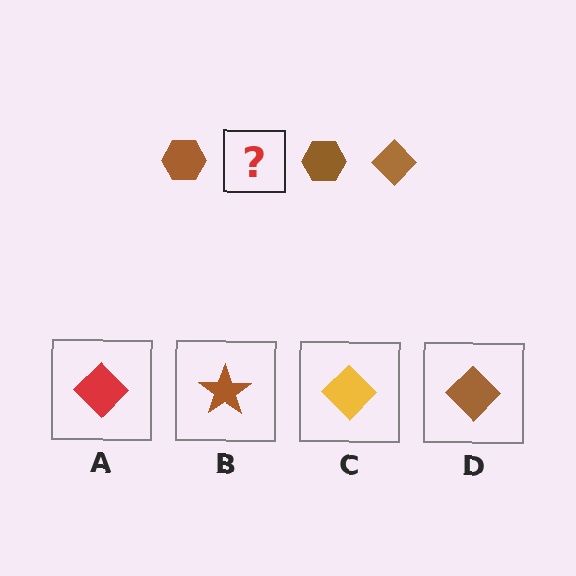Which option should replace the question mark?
Option D.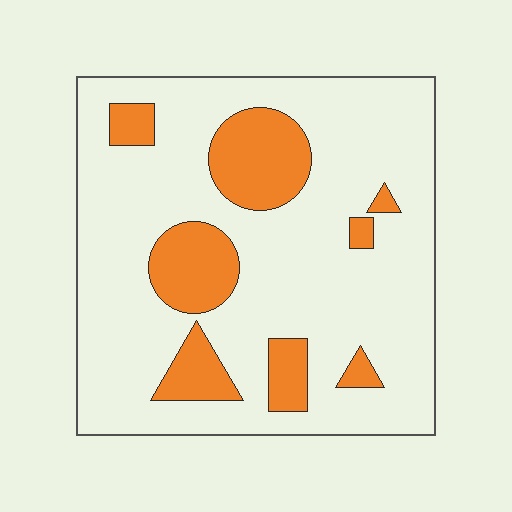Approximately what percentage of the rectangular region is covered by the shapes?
Approximately 20%.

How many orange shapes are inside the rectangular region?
8.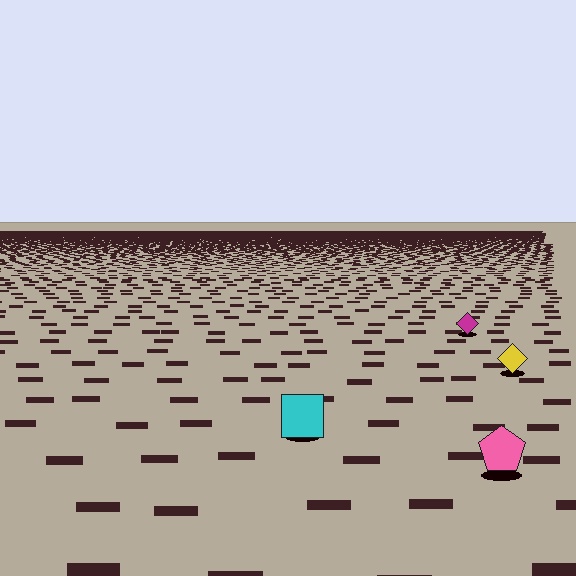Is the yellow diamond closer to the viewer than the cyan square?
No. The cyan square is closer — you can tell from the texture gradient: the ground texture is coarser near it.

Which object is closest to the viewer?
The pink pentagon is closest. The texture marks near it are larger and more spread out.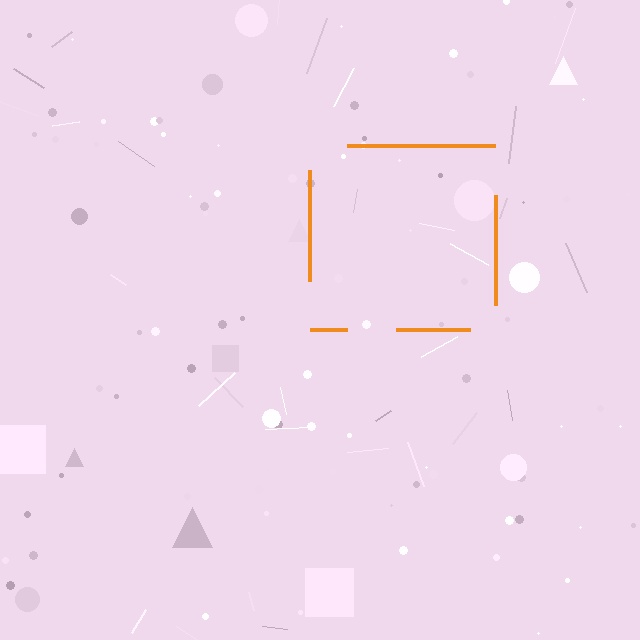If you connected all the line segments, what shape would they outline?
They would outline a square.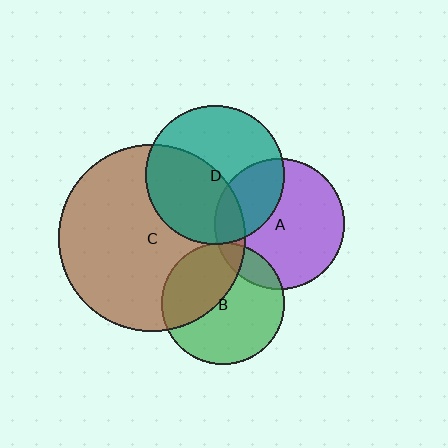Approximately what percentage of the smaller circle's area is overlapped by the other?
Approximately 5%.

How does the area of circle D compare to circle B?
Approximately 1.3 times.